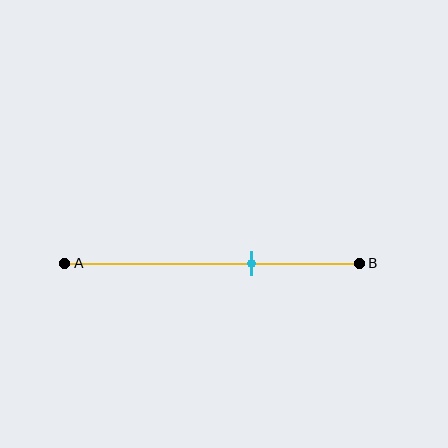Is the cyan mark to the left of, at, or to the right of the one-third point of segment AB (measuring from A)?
The cyan mark is to the right of the one-third point of segment AB.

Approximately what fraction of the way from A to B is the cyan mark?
The cyan mark is approximately 65% of the way from A to B.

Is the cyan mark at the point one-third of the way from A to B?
No, the mark is at about 65% from A, not at the 33% one-third point.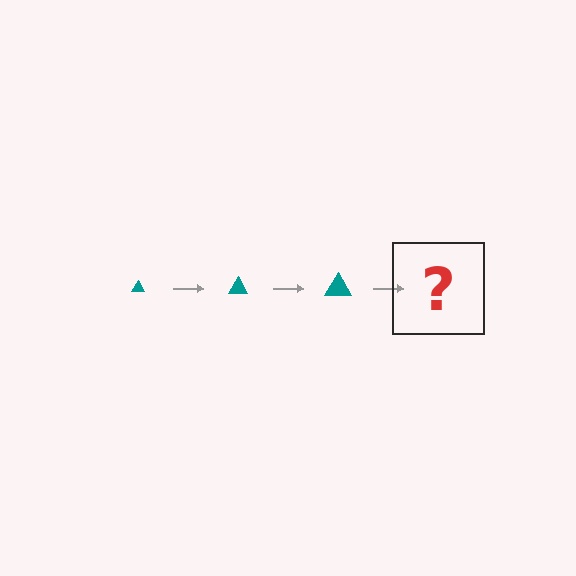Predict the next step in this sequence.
The next step is a teal triangle, larger than the previous one.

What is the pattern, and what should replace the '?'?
The pattern is that the triangle gets progressively larger each step. The '?' should be a teal triangle, larger than the previous one.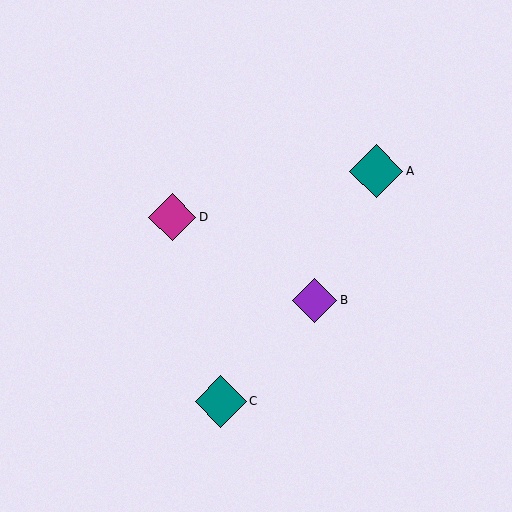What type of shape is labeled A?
Shape A is a teal diamond.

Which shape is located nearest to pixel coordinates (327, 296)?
The purple diamond (labeled B) at (315, 300) is nearest to that location.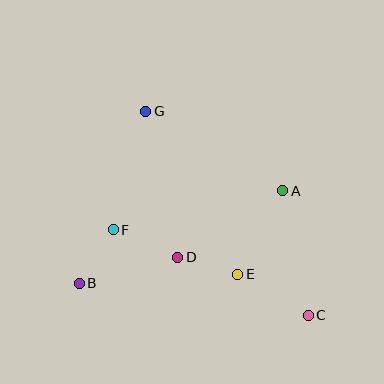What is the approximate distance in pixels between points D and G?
The distance between D and G is approximately 150 pixels.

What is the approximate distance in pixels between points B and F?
The distance between B and F is approximately 64 pixels.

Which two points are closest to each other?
Points D and E are closest to each other.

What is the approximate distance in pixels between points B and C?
The distance between B and C is approximately 231 pixels.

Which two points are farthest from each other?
Points C and G are farthest from each other.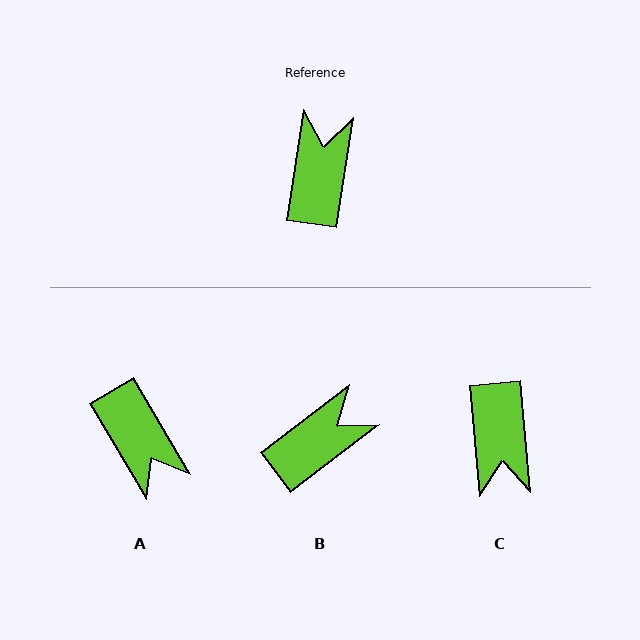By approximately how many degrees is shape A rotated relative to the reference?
Approximately 140 degrees clockwise.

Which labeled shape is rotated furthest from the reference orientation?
C, about 166 degrees away.